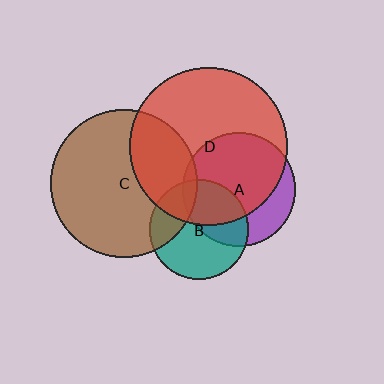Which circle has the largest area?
Circle D (red).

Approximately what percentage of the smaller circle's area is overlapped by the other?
Approximately 35%.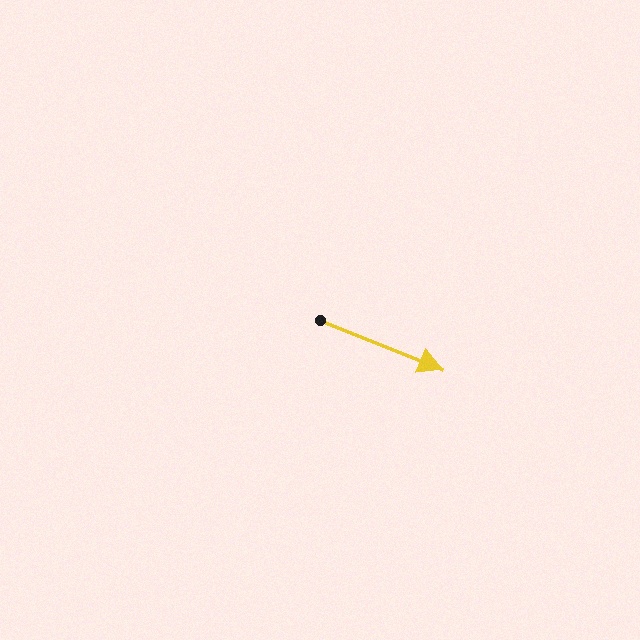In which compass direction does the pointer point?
East.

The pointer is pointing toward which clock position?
Roughly 4 o'clock.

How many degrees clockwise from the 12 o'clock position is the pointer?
Approximately 112 degrees.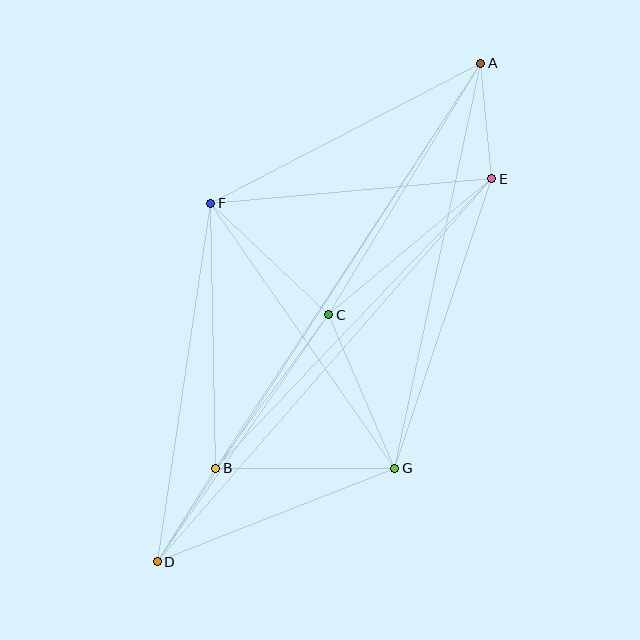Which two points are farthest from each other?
Points A and D are farthest from each other.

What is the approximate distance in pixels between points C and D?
The distance between C and D is approximately 301 pixels.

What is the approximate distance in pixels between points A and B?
The distance between A and B is approximately 484 pixels.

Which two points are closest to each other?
Points B and D are closest to each other.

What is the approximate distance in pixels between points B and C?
The distance between B and C is approximately 190 pixels.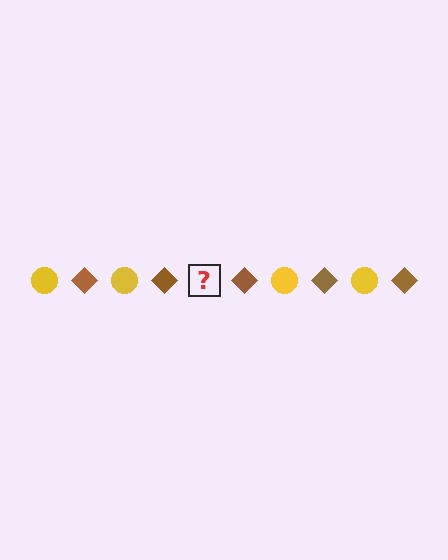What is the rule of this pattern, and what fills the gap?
The rule is that the pattern alternates between yellow circle and brown diamond. The gap should be filled with a yellow circle.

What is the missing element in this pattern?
The missing element is a yellow circle.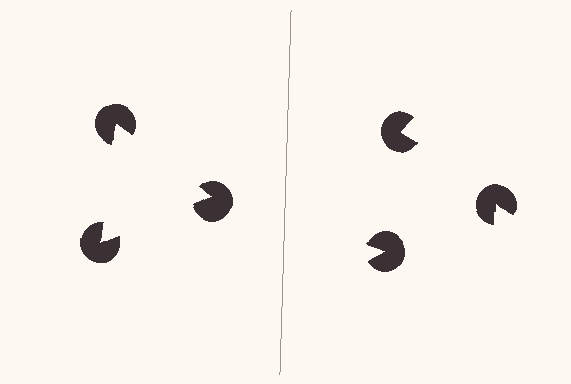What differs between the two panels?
The pac-man discs are positioned identically on both sides; only the wedge orientations differ. On the left they align to a triangle; on the right they are misaligned.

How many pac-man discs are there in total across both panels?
6 — 3 on each side.